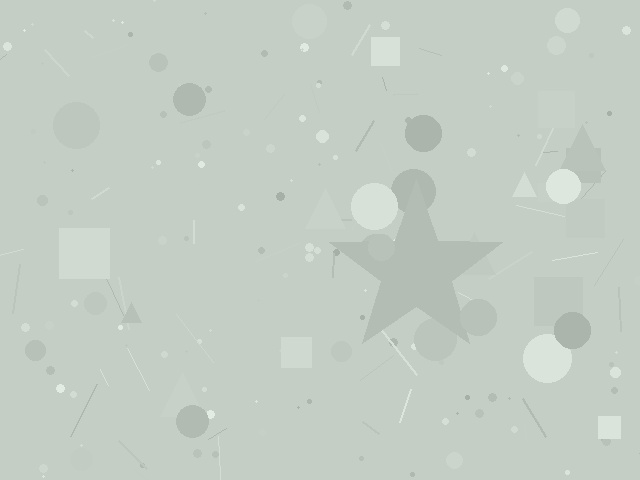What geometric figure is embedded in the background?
A star is embedded in the background.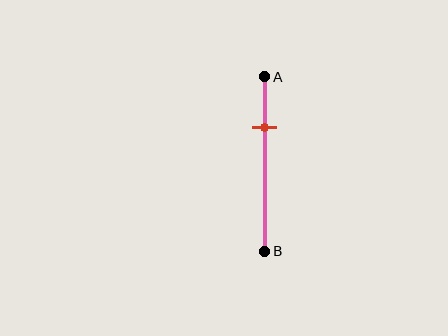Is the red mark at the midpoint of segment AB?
No, the mark is at about 30% from A, not at the 50% midpoint.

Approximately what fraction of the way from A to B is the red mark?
The red mark is approximately 30% of the way from A to B.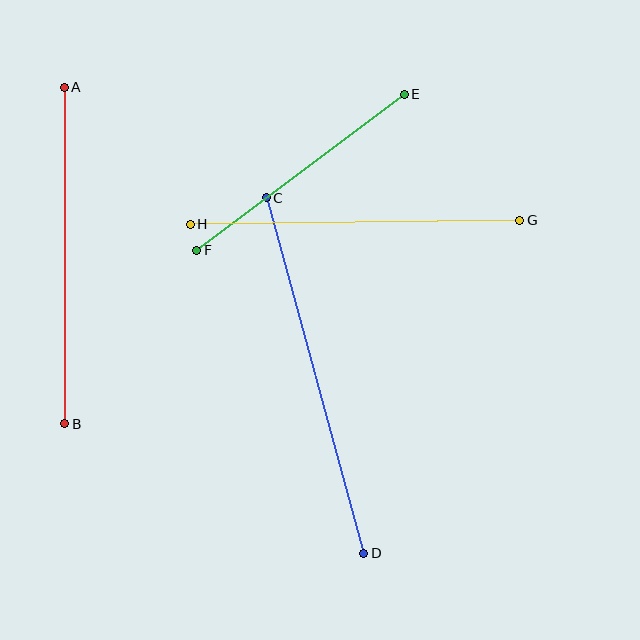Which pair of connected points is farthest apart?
Points C and D are farthest apart.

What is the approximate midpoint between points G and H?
The midpoint is at approximately (355, 222) pixels.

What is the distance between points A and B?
The distance is approximately 336 pixels.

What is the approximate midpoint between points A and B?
The midpoint is at approximately (64, 255) pixels.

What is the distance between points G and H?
The distance is approximately 329 pixels.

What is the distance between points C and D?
The distance is approximately 369 pixels.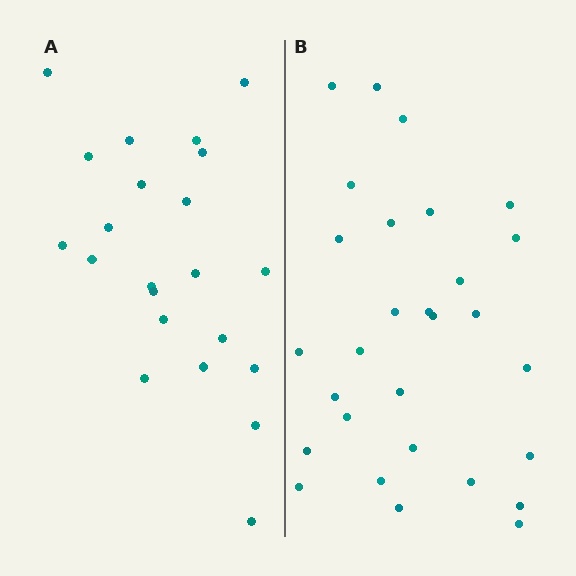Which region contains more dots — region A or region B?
Region B (the right region) has more dots.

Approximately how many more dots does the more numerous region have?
Region B has roughly 8 or so more dots than region A.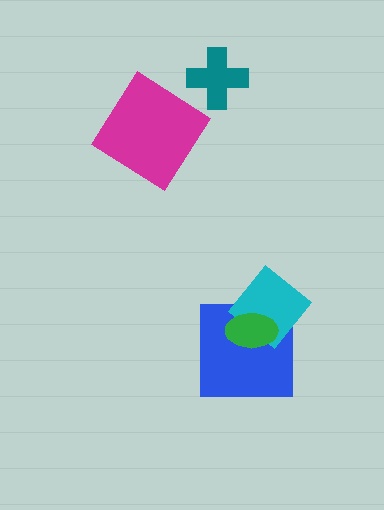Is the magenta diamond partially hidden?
No, no other shape covers it.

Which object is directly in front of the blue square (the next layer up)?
The cyan diamond is directly in front of the blue square.